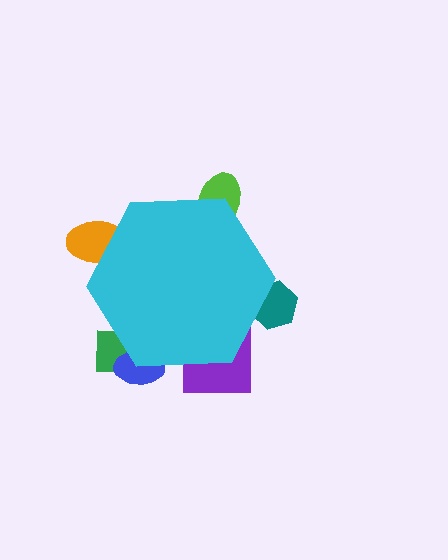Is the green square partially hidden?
Yes, the green square is partially hidden behind the cyan hexagon.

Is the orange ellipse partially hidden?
Yes, the orange ellipse is partially hidden behind the cyan hexagon.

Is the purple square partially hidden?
Yes, the purple square is partially hidden behind the cyan hexagon.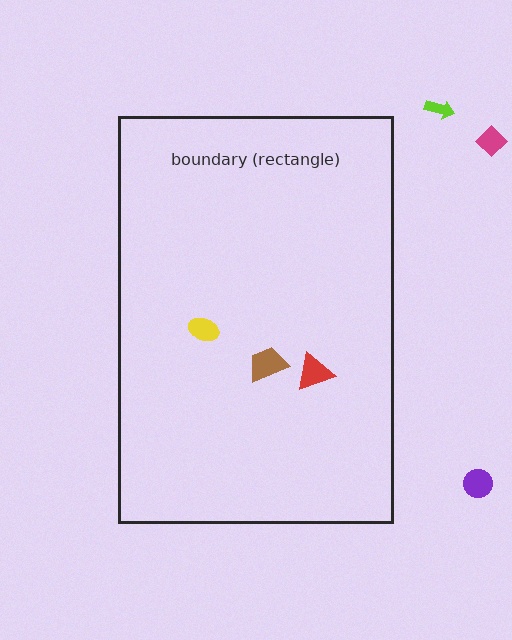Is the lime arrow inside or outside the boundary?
Outside.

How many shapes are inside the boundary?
3 inside, 3 outside.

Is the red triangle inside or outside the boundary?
Inside.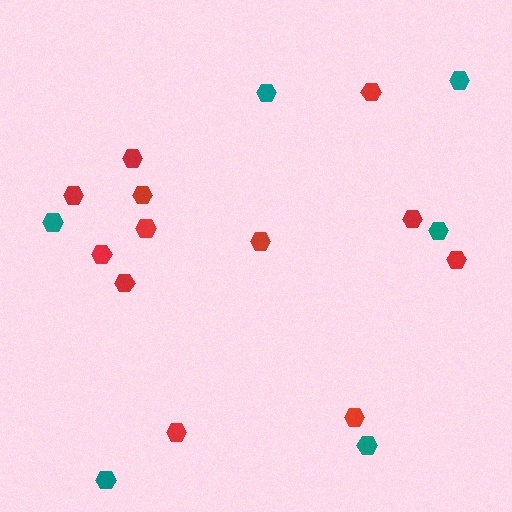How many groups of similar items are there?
There are 2 groups: one group of red hexagons (12) and one group of teal hexagons (6).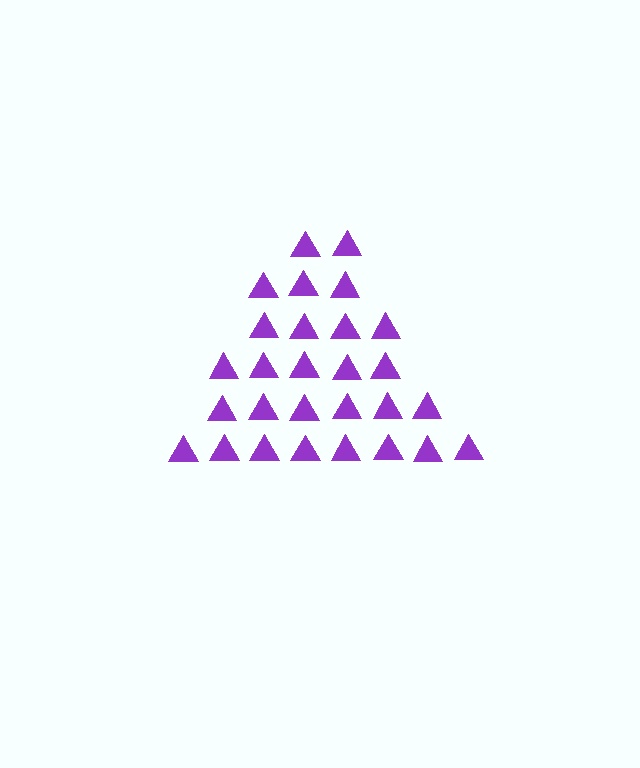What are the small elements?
The small elements are triangles.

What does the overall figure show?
The overall figure shows a triangle.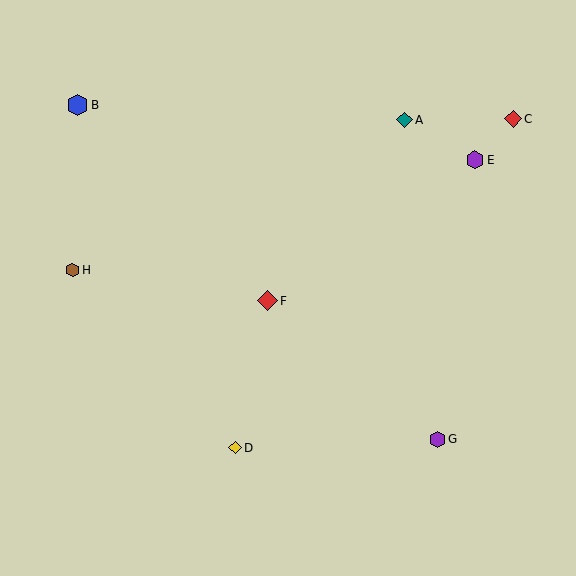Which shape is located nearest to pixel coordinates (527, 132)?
The red diamond (labeled C) at (513, 119) is nearest to that location.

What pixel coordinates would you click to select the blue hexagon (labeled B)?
Click at (77, 105) to select the blue hexagon B.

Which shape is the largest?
The blue hexagon (labeled B) is the largest.